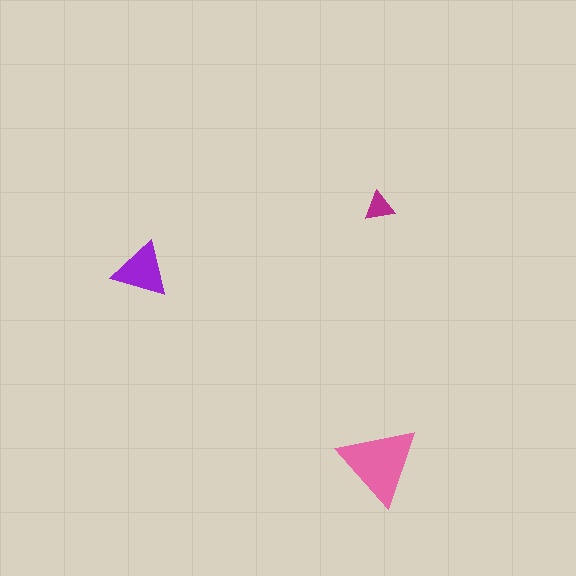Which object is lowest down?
The pink triangle is bottommost.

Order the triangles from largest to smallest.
the pink one, the purple one, the magenta one.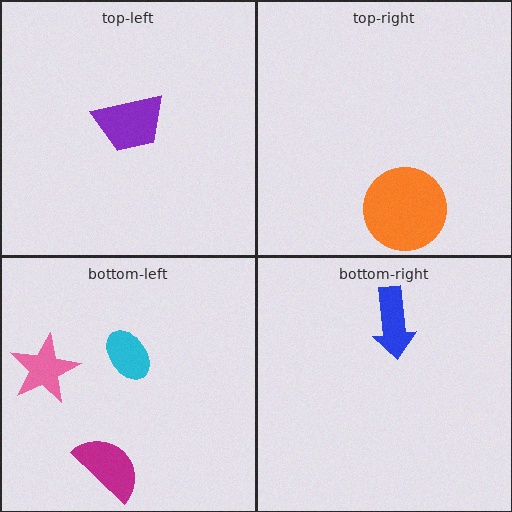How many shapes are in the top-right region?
1.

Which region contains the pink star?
The bottom-left region.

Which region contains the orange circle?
The top-right region.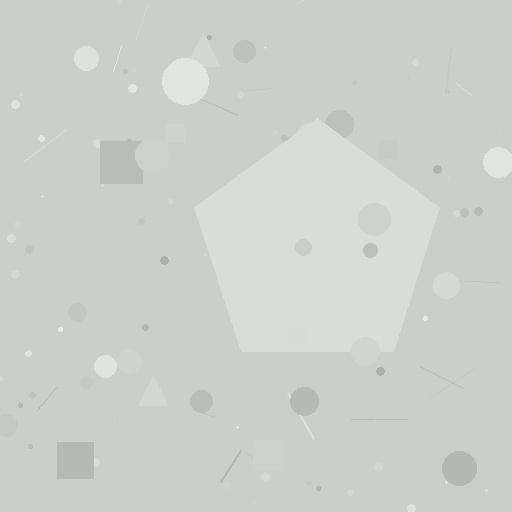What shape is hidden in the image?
A pentagon is hidden in the image.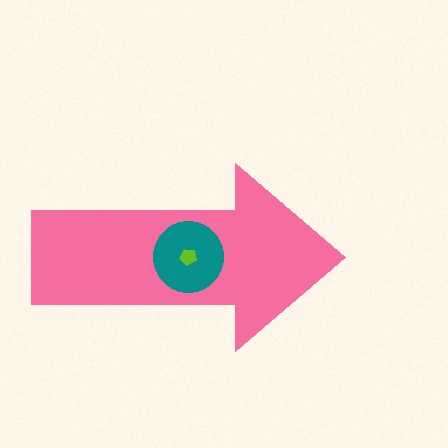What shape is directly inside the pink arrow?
The teal circle.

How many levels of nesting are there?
3.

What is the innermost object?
The lime pentagon.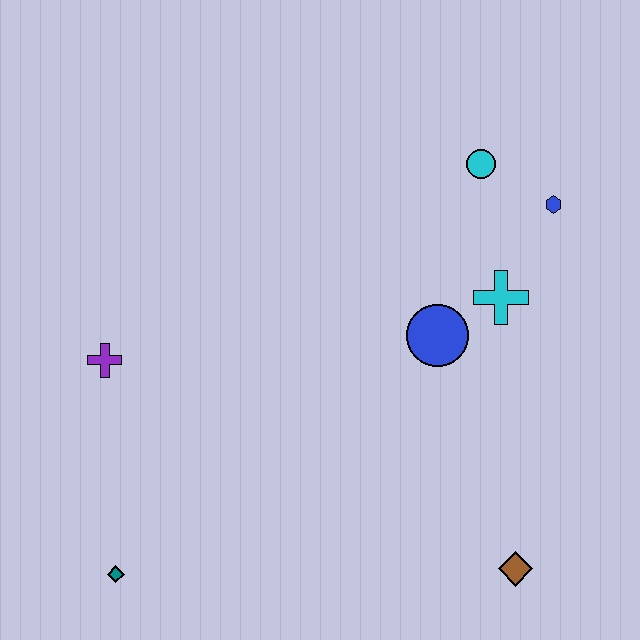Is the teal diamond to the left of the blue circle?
Yes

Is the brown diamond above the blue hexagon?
No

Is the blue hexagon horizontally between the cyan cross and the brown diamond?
No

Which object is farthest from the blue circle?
The teal diamond is farthest from the blue circle.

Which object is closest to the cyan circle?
The blue hexagon is closest to the cyan circle.